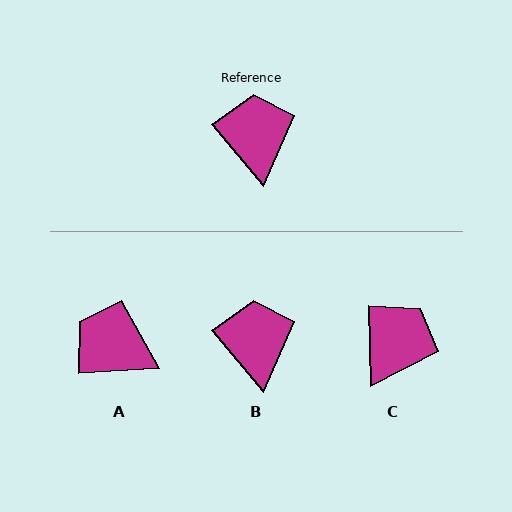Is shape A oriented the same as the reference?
No, it is off by about 54 degrees.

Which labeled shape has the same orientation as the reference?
B.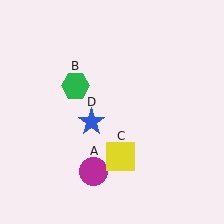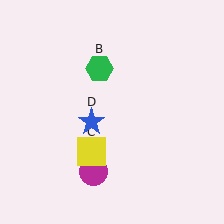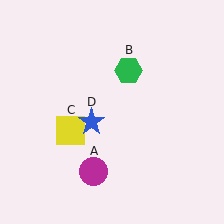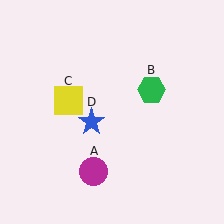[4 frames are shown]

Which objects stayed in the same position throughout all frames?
Magenta circle (object A) and blue star (object D) remained stationary.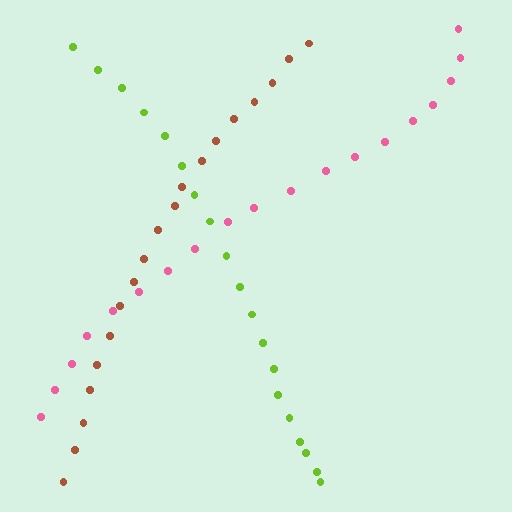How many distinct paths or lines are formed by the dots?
There are 3 distinct paths.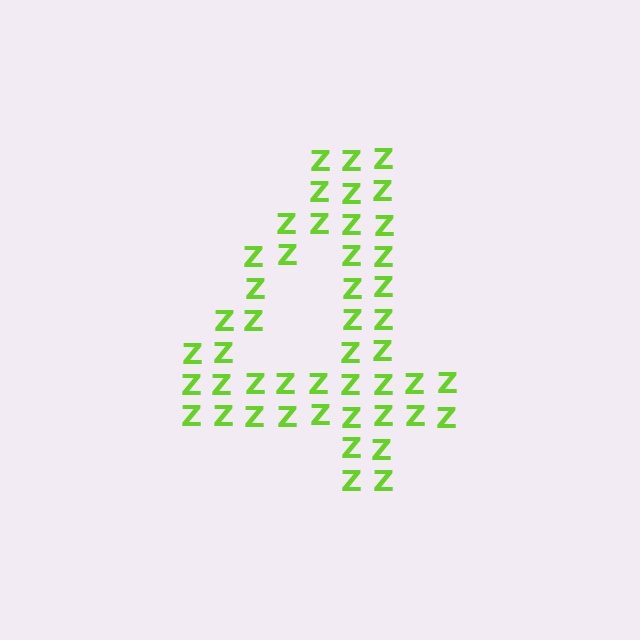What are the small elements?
The small elements are letter Z's.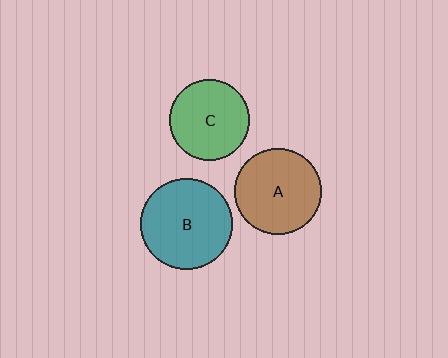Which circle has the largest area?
Circle B (teal).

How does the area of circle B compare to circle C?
Approximately 1.3 times.